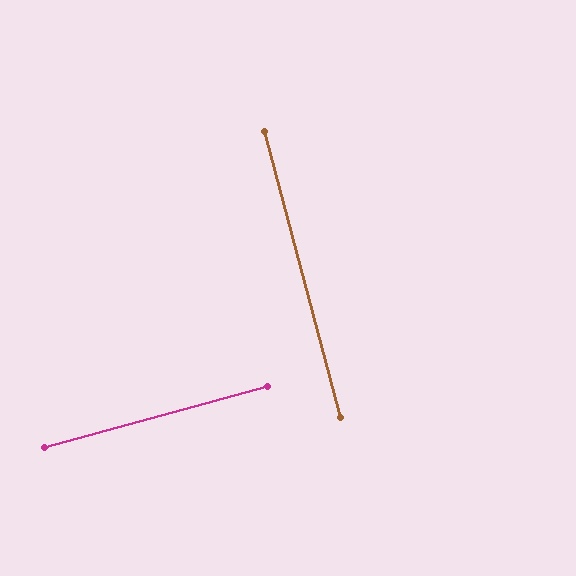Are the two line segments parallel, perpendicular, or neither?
Perpendicular — they meet at approximately 89°.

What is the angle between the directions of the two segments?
Approximately 89 degrees.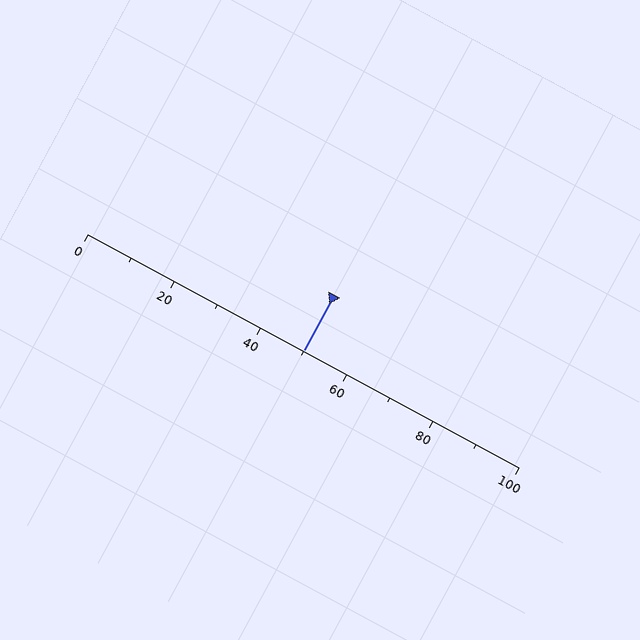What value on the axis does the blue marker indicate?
The marker indicates approximately 50.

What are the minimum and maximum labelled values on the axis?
The axis runs from 0 to 100.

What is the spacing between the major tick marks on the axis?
The major ticks are spaced 20 apart.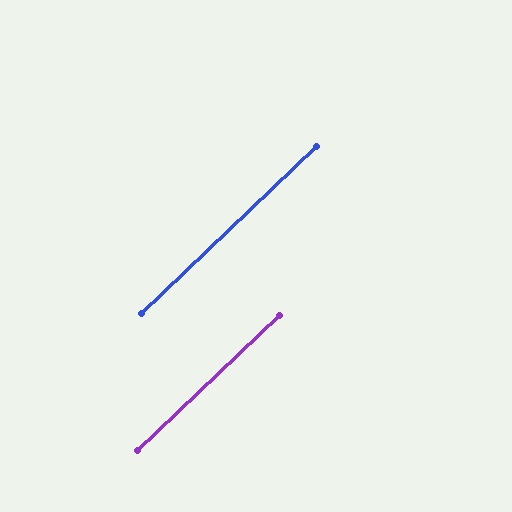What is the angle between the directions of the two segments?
Approximately 0 degrees.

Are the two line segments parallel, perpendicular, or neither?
Parallel — their directions differ by only 0.1°.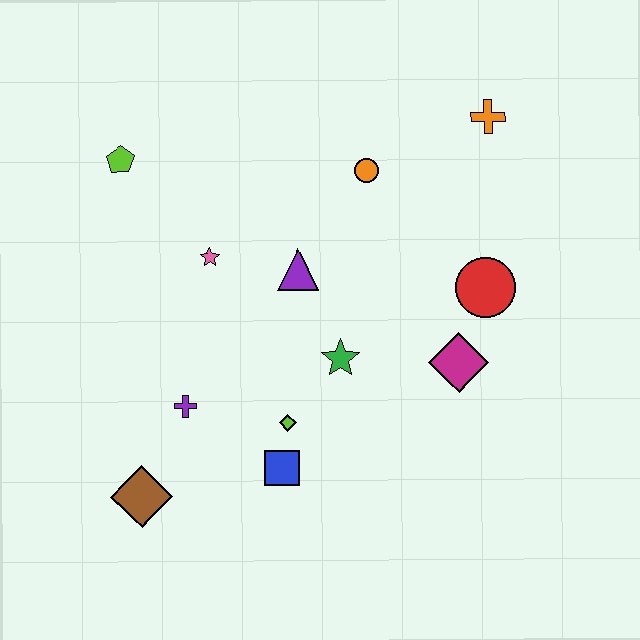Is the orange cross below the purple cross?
No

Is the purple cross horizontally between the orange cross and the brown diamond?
Yes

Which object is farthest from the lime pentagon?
The magenta diamond is farthest from the lime pentagon.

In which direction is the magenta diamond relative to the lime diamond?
The magenta diamond is to the right of the lime diamond.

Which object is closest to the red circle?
The magenta diamond is closest to the red circle.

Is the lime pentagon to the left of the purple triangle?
Yes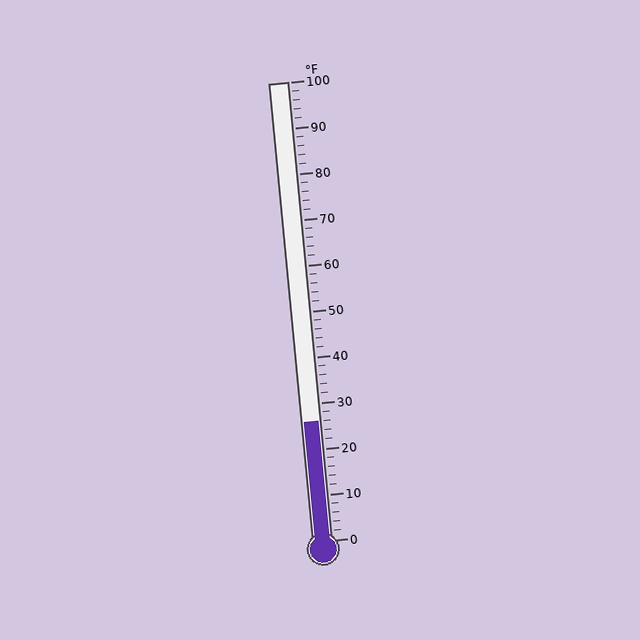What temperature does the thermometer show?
The thermometer shows approximately 26°F.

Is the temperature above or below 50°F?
The temperature is below 50°F.